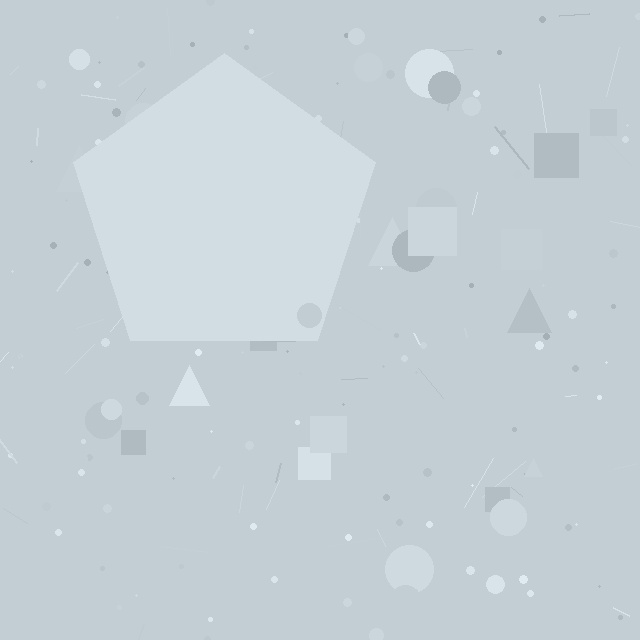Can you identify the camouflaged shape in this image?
The camouflaged shape is a pentagon.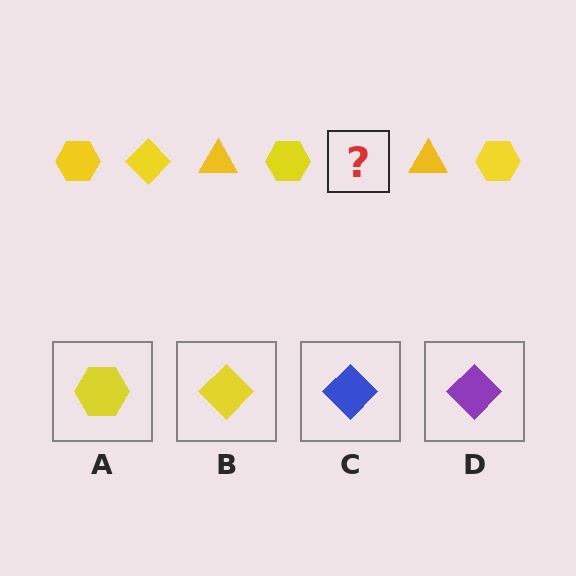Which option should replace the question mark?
Option B.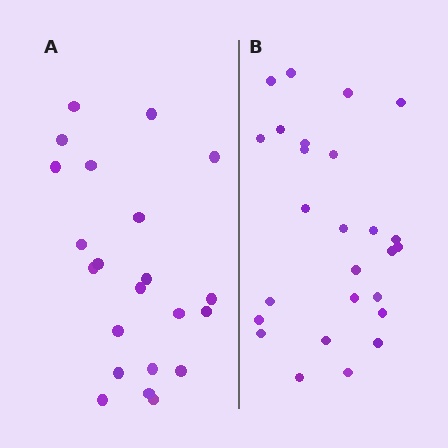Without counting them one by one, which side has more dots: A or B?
Region B (the right region) has more dots.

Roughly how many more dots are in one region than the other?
Region B has about 4 more dots than region A.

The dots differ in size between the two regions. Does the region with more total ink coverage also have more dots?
No. Region A has more total ink coverage because its dots are larger, but region B actually contains more individual dots. Total area can be misleading — the number of items is what matters here.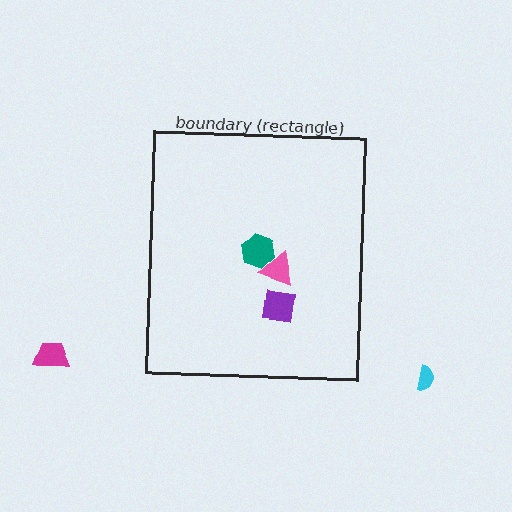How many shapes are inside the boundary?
3 inside, 2 outside.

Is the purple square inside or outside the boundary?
Inside.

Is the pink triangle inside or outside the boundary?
Inside.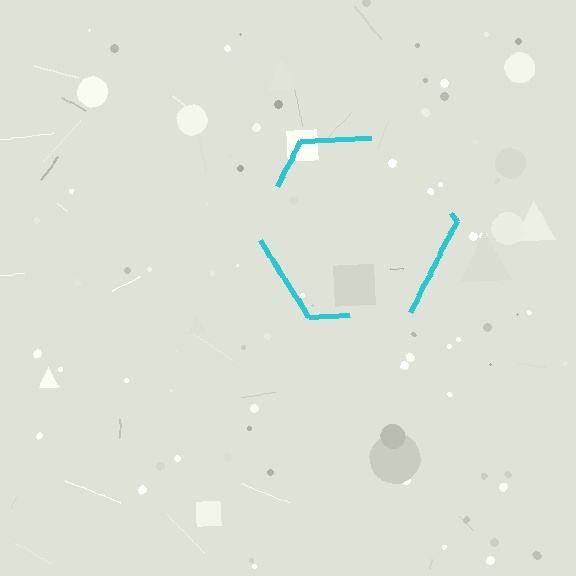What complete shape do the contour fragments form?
The contour fragments form a hexagon.